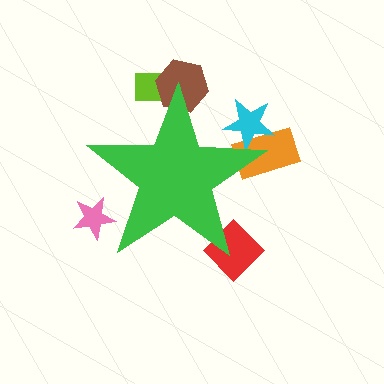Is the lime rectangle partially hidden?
Yes, the lime rectangle is partially hidden behind the green star.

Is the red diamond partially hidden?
Yes, the red diamond is partially hidden behind the green star.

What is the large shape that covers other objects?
A green star.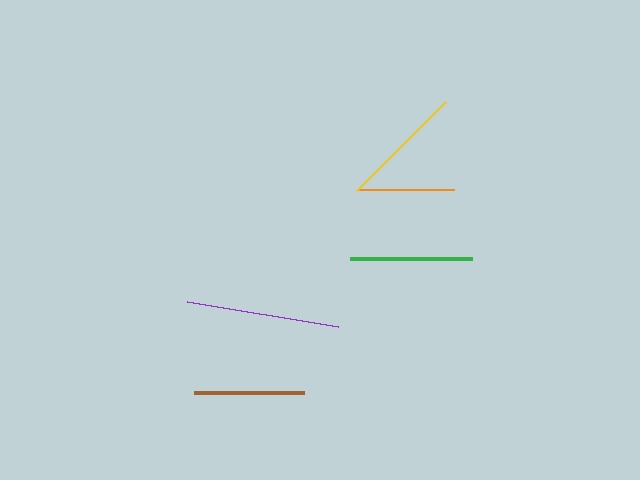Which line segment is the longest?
The purple line is the longest at approximately 153 pixels.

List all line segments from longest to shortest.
From longest to shortest: purple, yellow, green, brown, orange.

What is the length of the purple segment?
The purple segment is approximately 153 pixels long.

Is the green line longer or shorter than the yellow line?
The yellow line is longer than the green line.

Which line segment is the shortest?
The orange line is the shortest at approximately 96 pixels.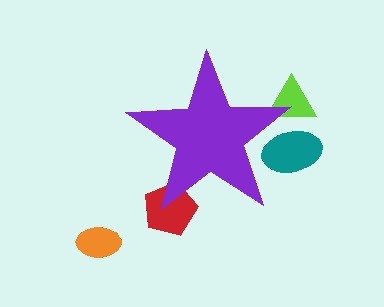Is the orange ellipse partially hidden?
No, the orange ellipse is fully visible.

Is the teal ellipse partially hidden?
Yes, the teal ellipse is partially hidden behind the purple star.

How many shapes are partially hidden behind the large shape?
3 shapes are partially hidden.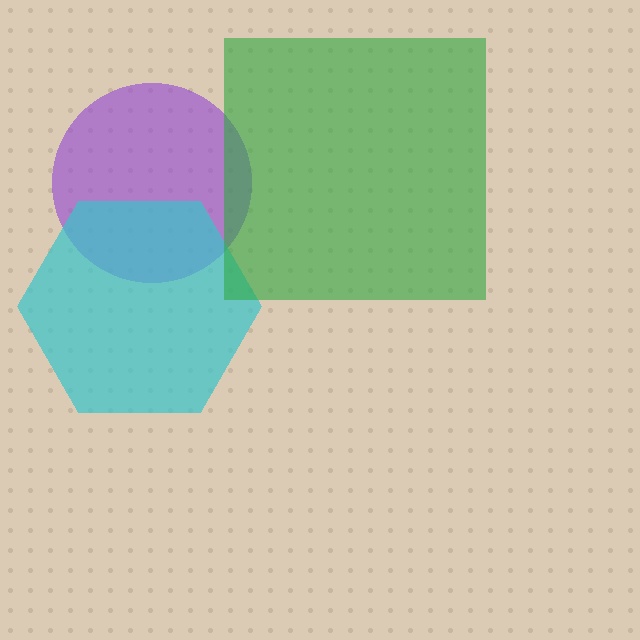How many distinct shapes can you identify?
There are 3 distinct shapes: a purple circle, a cyan hexagon, a green square.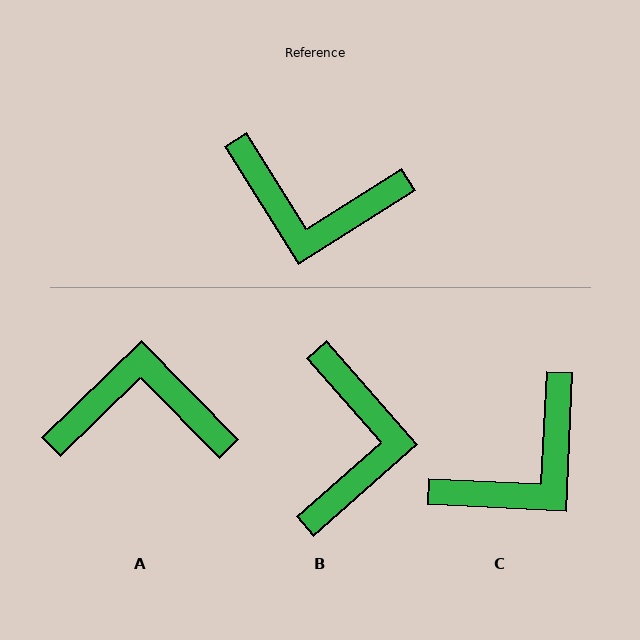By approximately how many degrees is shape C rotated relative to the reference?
Approximately 55 degrees counter-clockwise.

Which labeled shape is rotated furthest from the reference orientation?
A, about 168 degrees away.